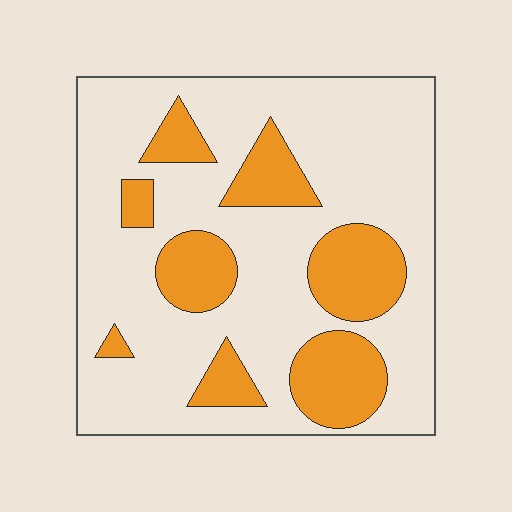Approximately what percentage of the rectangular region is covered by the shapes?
Approximately 25%.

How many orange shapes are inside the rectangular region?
8.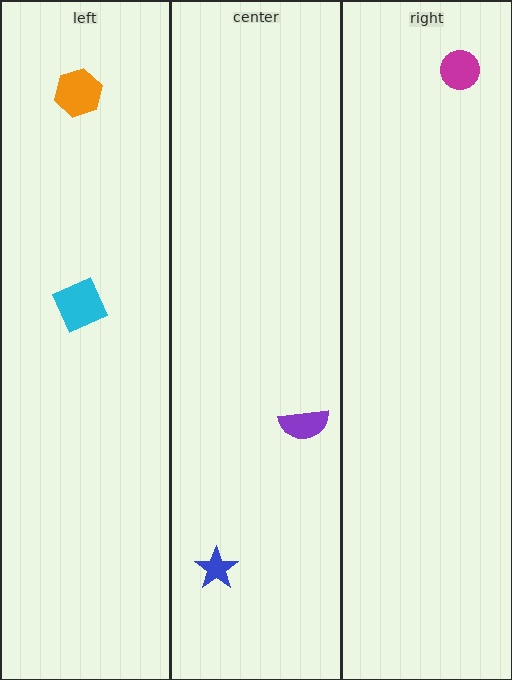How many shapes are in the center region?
2.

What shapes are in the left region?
The cyan diamond, the orange hexagon.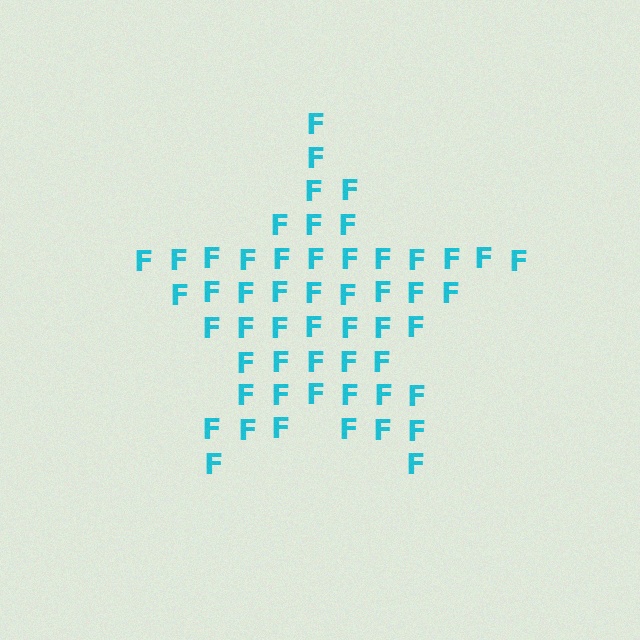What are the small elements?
The small elements are letter F's.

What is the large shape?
The large shape is a star.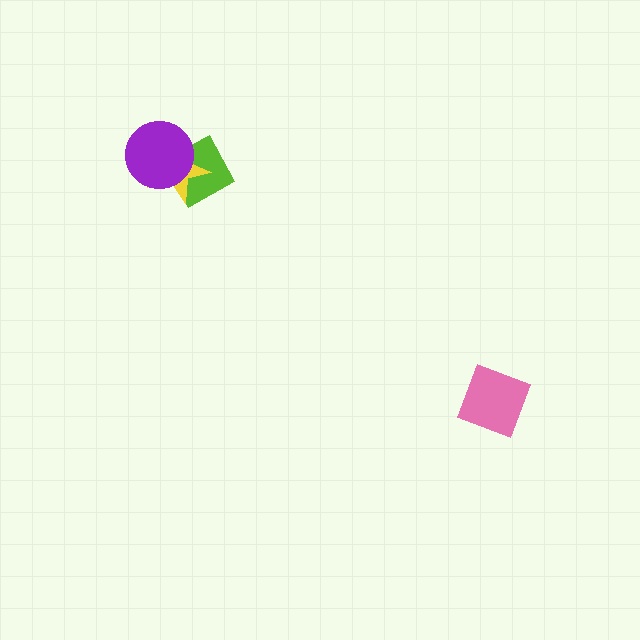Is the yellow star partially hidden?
Yes, it is partially covered by another shape.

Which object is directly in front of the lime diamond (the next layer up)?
The yellow star is directly in front of the lime diamond.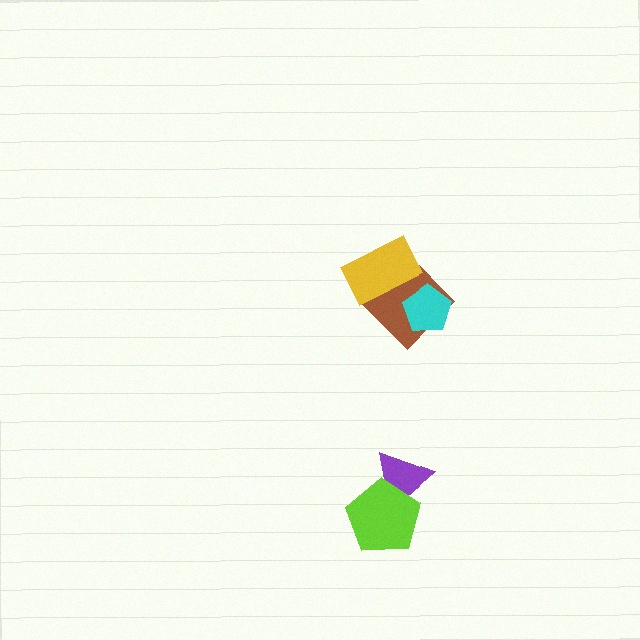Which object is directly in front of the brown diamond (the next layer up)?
The cyan pentagon is directly in front of the brown diamond.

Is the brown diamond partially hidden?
Yes, it is partially covered by another shape.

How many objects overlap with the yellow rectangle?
1 object overlaps with the yellow rectangle.